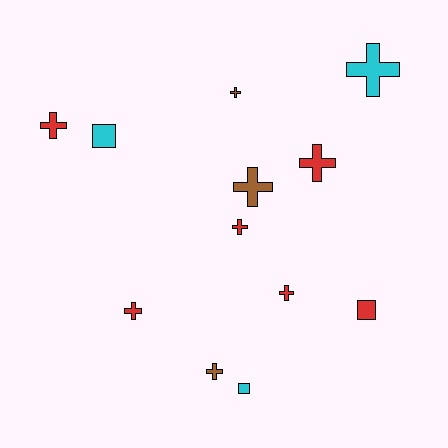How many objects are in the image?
There are 12 objects.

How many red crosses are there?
There are 5 red crosses.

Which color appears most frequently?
Red, with 6 objects.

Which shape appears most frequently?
Cross, with 9 objects.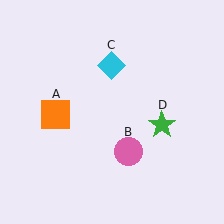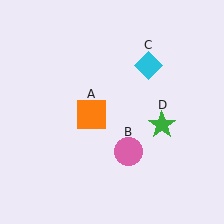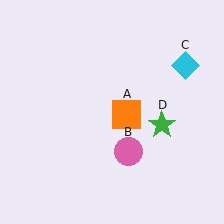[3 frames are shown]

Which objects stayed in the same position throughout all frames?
Pink circle (object B) and green star (object D) remained stationary.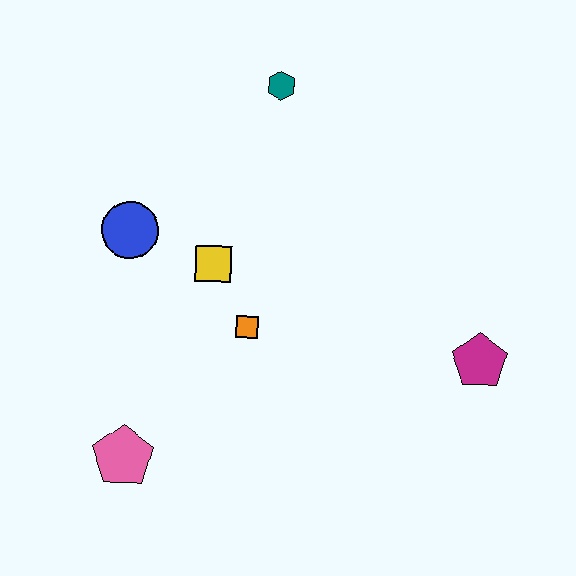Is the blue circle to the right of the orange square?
No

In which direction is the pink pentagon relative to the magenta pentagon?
The pink pentagon is to the left of the magenta pentagon.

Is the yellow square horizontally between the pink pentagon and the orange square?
Yes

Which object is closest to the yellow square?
The orange square is closest to the yellow square.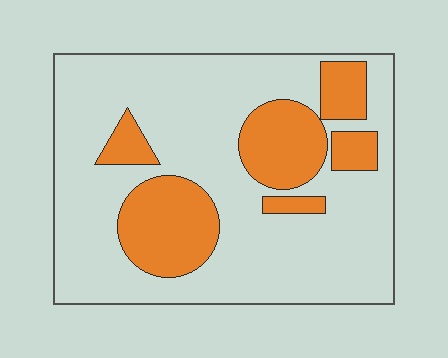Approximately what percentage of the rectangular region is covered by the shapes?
Approximately 25%.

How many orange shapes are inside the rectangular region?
6.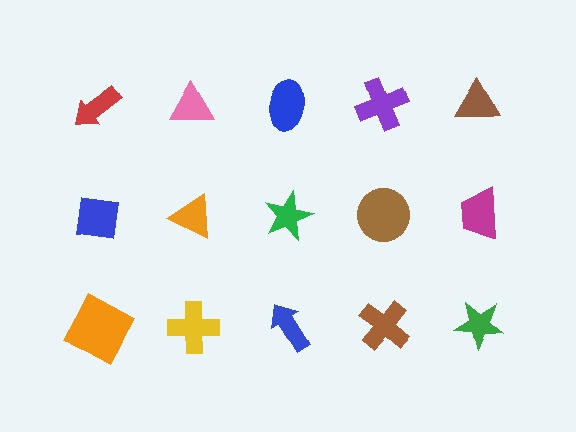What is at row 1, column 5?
A brown triangle.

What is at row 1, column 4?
A purple cross.